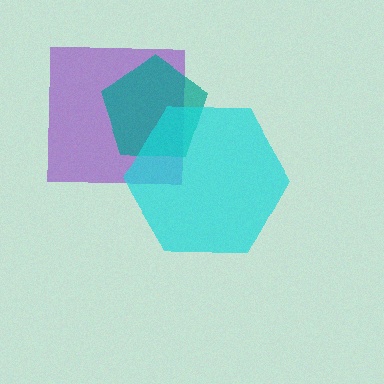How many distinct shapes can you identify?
There are 3 distinct shapes: a purple square, a teal pentagon, a cyan hexagon.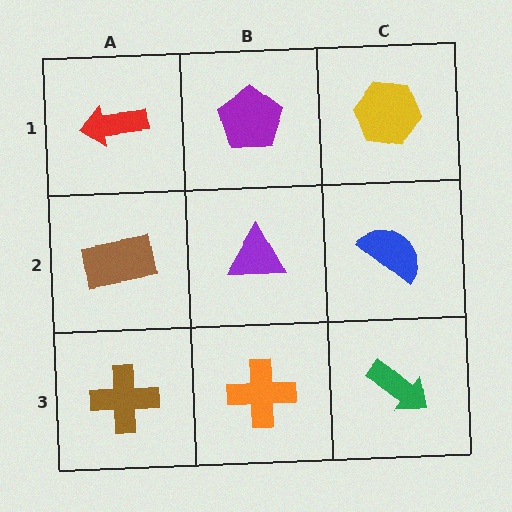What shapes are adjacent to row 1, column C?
A blue semicircle (row 2, column C), a purple pentagon (row 1, column B).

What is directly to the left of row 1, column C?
A purple pentagon.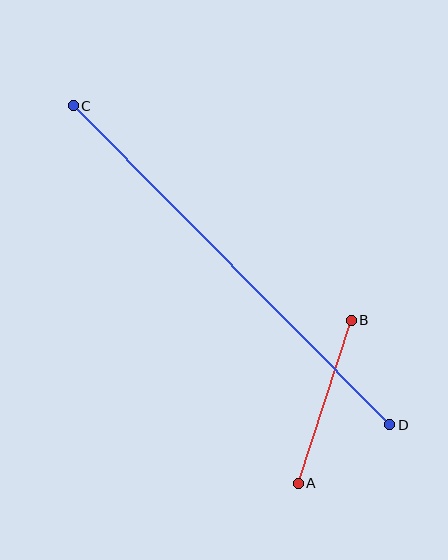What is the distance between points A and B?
The distance is approximately 171 pixels.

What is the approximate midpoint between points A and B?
The midpoint is at approximately (325, 402) pixels.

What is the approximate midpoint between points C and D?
The midpoint is at approximately (231, 265) pixels.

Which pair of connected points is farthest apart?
Points C and D are farthest apart.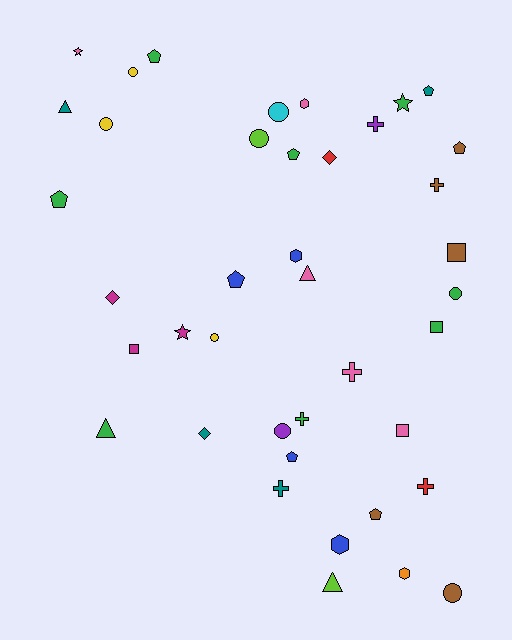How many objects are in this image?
There are 40 objects.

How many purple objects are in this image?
There are 2 purple objects.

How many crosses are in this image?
There are 6 crosses.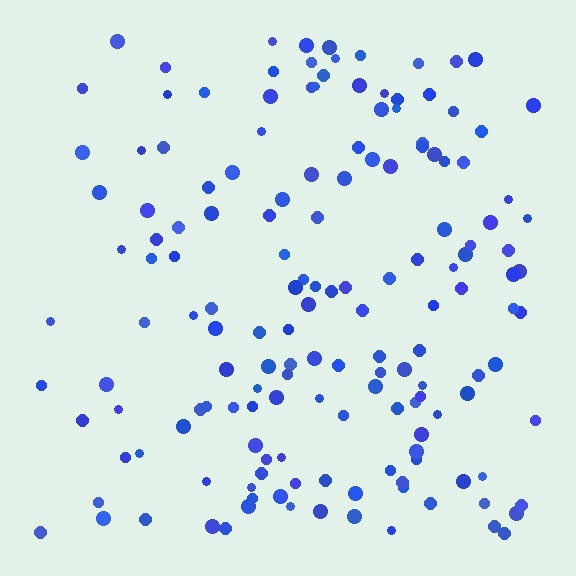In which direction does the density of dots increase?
From left to right, with the right side densest.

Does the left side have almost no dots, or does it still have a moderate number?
Still a moderate number, just noticeably fewer than the right.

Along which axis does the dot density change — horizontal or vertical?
Horizontal.